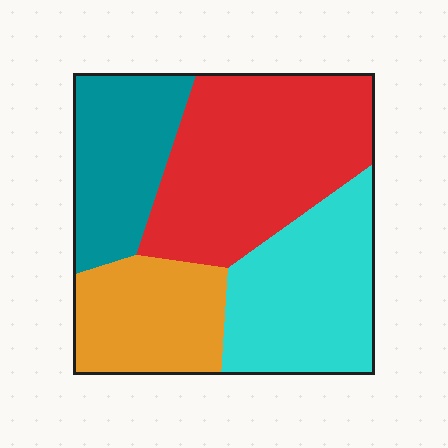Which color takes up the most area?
Red, at roughly 35%.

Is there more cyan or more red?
Red.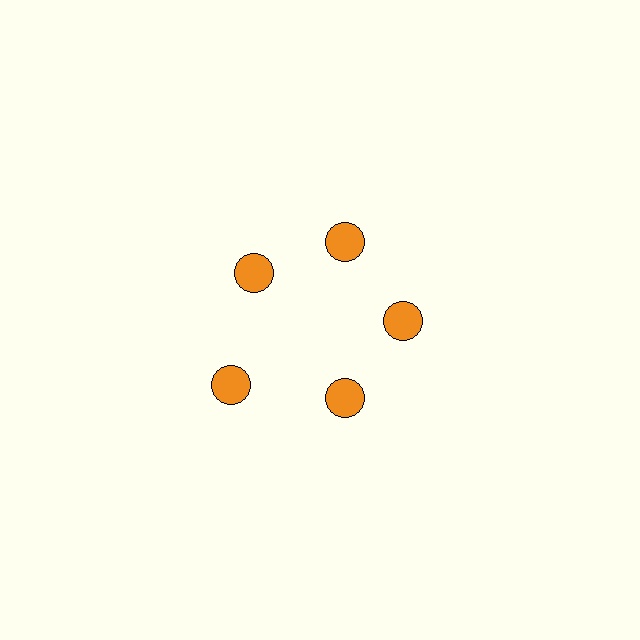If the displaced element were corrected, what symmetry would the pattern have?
It would have 5-fold rotational symmetry — the pattern would map onto itself every 72 degrees.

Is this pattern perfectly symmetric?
No. The 5 orange circles are arranged in a ring, but one element near the 8 o'clock position is pushed outward from the center, breaking the 5-fold rotational symmetry.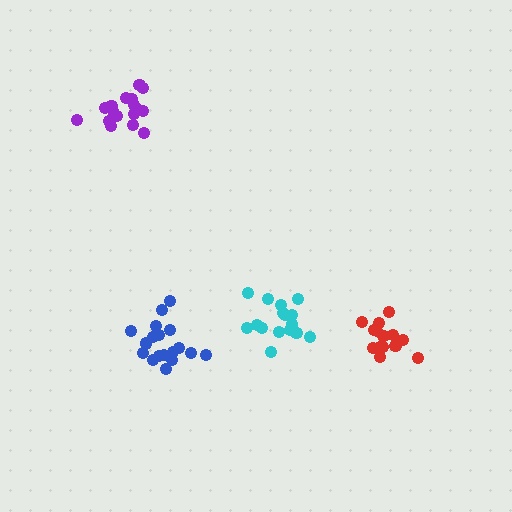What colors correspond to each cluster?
The clusters are colored: cyan, purple, blue, red.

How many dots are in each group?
Group 1: 16 dots, Group 2: 18 dots, Group 3: 18 dots, Group 4: 15 dots (67 total).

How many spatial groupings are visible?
There are 4 spatial groupings.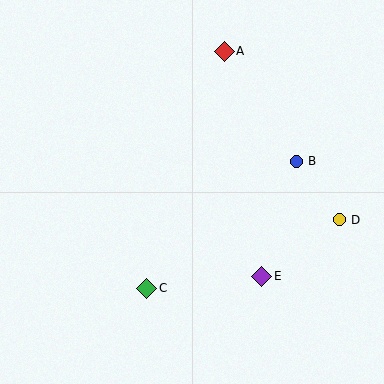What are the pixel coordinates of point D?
Point D is at (339, 220).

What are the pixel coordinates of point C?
Point C is at (147, 288).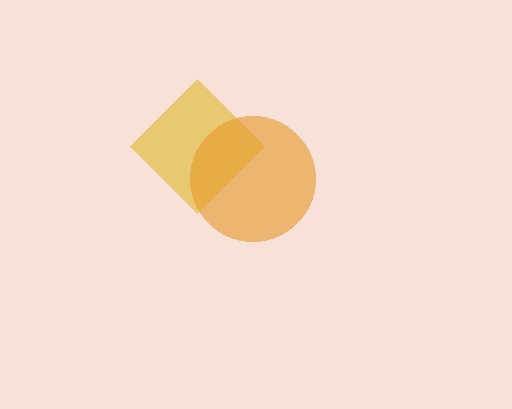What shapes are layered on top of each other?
The layered shapes are: a yellow diamond, an orange circle.